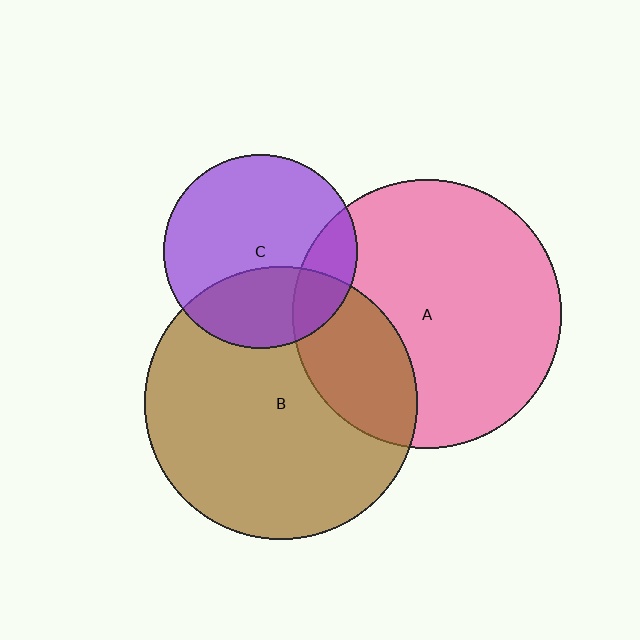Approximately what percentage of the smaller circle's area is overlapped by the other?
Approximately 20%.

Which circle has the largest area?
Circle B (brown).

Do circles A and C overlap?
Yes.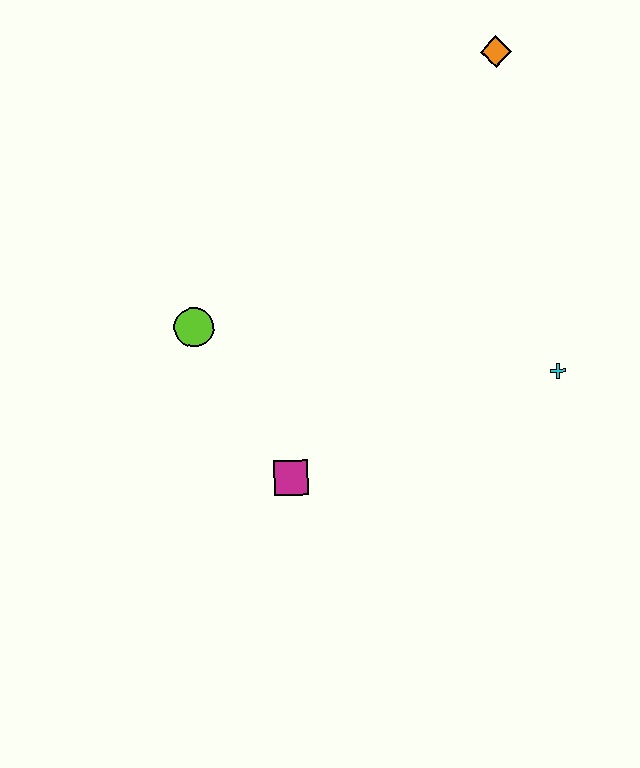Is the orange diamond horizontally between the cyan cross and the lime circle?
Yes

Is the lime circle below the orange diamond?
Yes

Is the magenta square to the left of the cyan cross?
Yes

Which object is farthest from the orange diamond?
The magenta square is farthest from the orange diamond.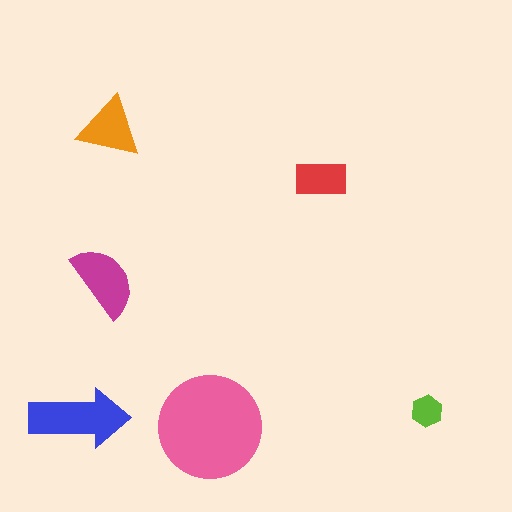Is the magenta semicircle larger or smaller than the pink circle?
Smaller.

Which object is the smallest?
The lime hexagon.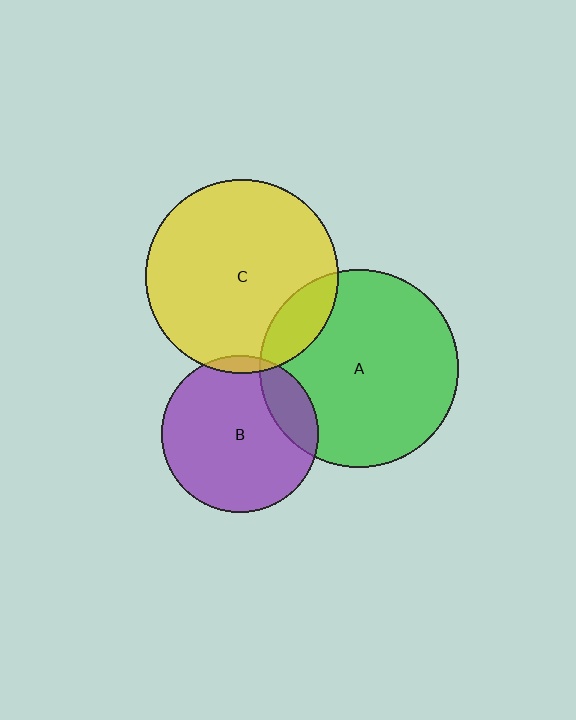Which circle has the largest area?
Circle A (green).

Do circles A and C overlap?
Yes.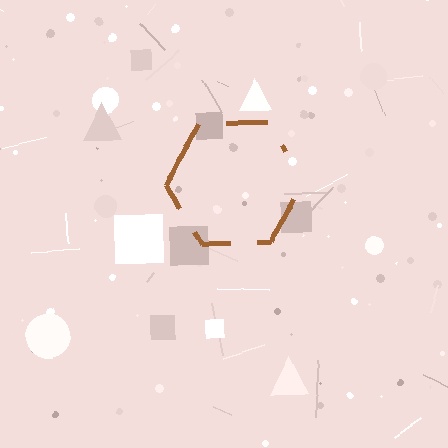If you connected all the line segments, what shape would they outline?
They would outline a hexagon.